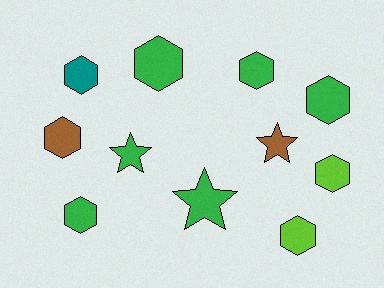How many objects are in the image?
There are 11 objects.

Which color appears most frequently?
Green, with 6 objects.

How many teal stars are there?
There are no teal stars.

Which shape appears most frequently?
Hexagon, with 8 objects.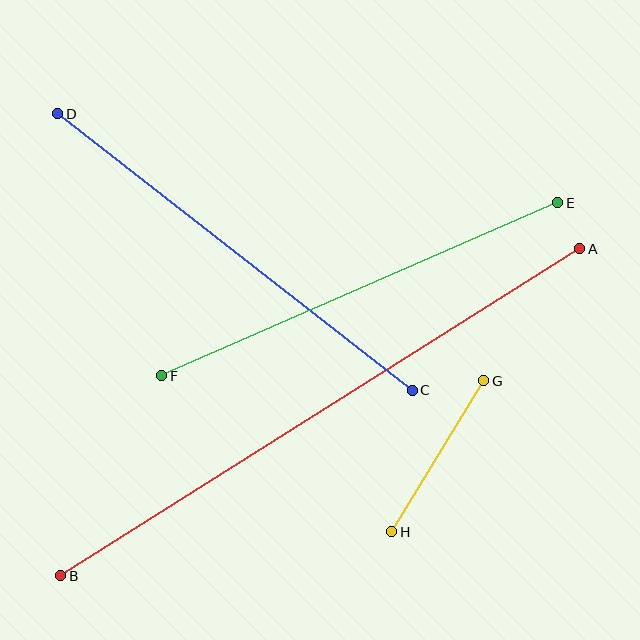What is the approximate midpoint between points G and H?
The midpoint is at approximately (438, 456) pixels.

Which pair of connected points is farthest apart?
Points A and B are farthest apart.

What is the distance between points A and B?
The distance is approximately 614 pixels.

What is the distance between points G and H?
The distance is approximately 177 pixels.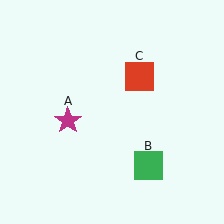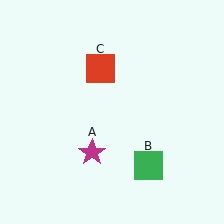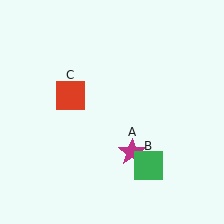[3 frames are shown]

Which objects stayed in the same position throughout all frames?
Green square (object B) remained stationary.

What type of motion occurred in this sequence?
The magenta star (object A), red square (object C) rotated counterclockwise around the center of the scene.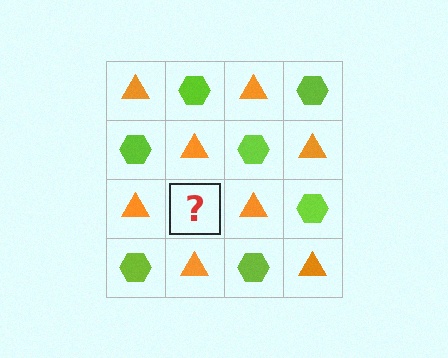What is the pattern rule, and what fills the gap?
The rule is that it alternates orange triangle and lime hexagon in a checkerboard pattern. The gap should be filled with a lime hexagon.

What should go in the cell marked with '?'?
The missing cell should contain a lime hexagon.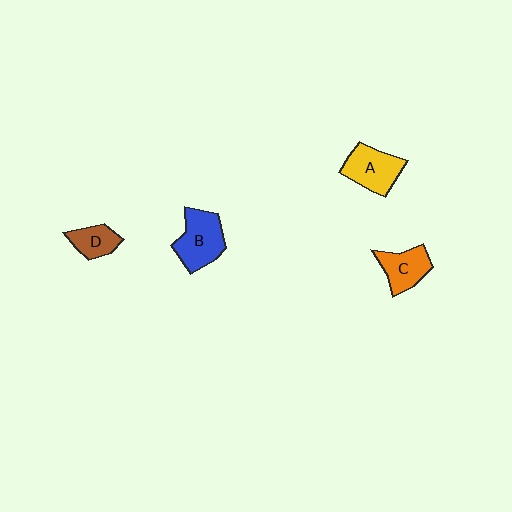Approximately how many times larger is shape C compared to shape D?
Approximately 1.3 times.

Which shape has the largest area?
Shape B (blue).